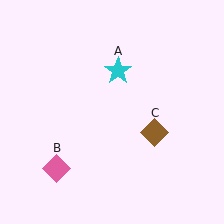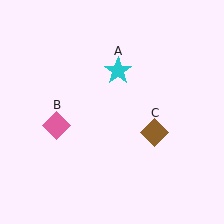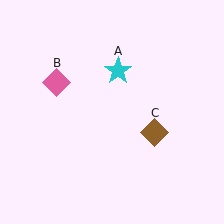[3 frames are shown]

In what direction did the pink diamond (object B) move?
The pink diamond (object B) moved up.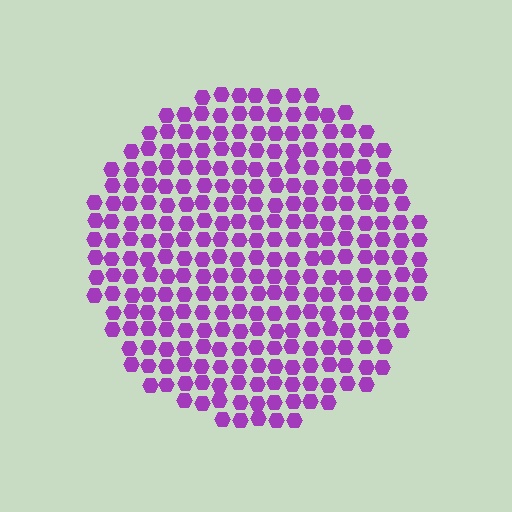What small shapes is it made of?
It is made of small hexagons.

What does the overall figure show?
The overall figure shows a circle.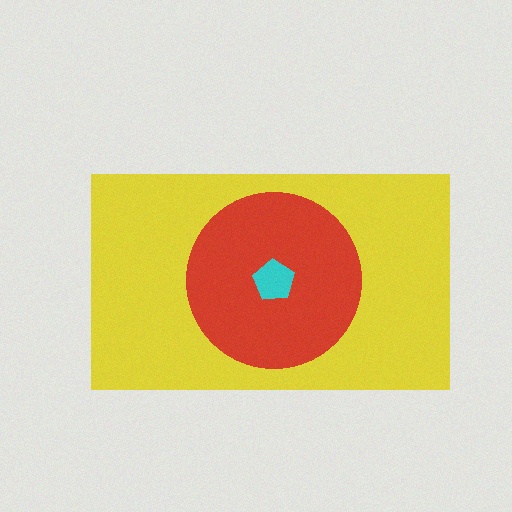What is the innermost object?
The cyan pentagon.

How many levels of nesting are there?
3.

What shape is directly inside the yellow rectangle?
The red circle.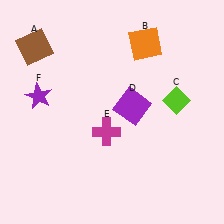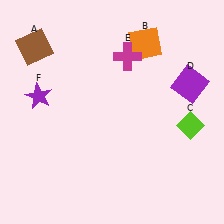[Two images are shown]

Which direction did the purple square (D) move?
The purple square (D) moved right.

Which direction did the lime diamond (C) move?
The lime diamond (C) moved down.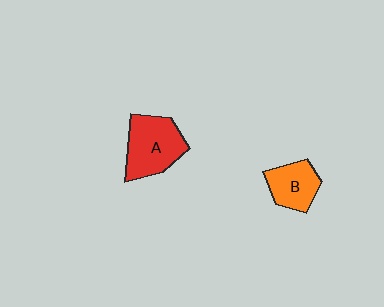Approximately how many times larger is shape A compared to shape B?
Approximately 1.5 times.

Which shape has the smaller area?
Shape B (orange).